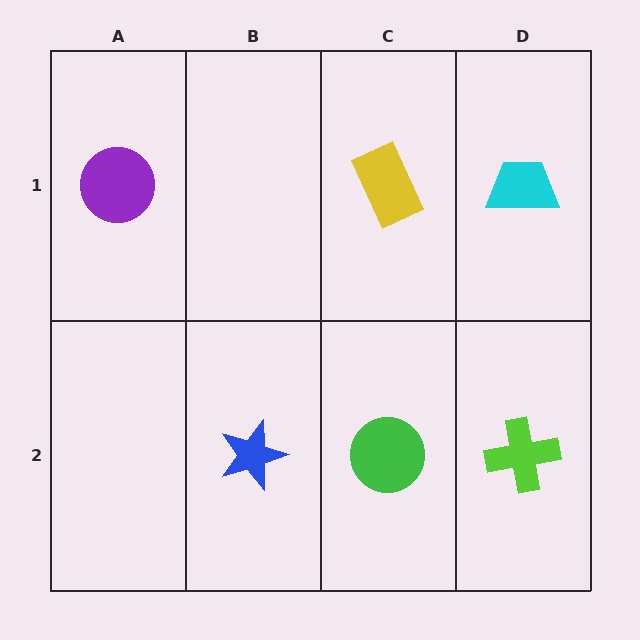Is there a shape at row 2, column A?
No, that cell is empty.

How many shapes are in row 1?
3 shapes.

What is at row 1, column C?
A yellow rectangle.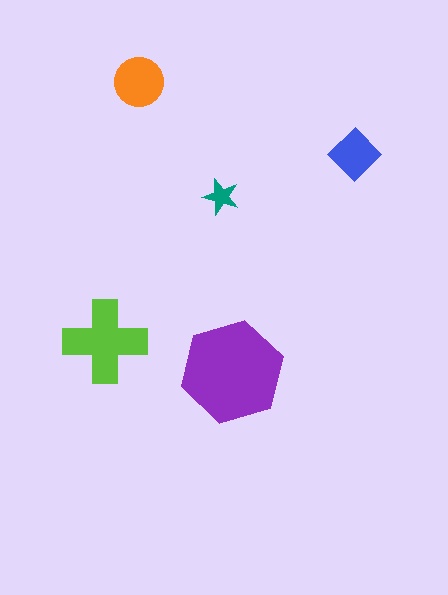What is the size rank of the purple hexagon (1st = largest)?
1st.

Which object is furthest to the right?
The blue diamond is rightmost.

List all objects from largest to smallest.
The purple hexagon, the lime cross, the orange circle, the blue diamond, the teal star.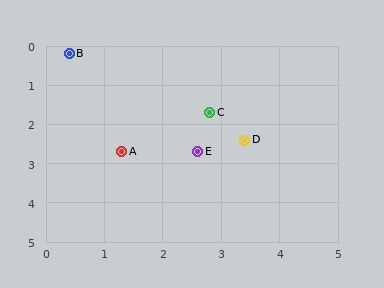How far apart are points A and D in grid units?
Points A and D are about 2.1 grid units apart.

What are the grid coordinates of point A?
Point A is at approximately (1.3, 2.7).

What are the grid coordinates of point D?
Point D is at approximately (3.4, 2.4).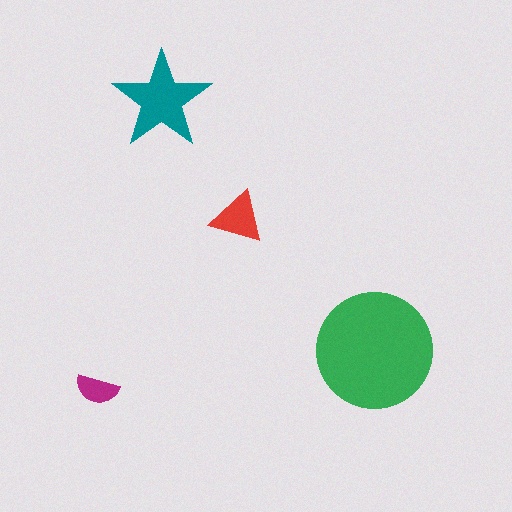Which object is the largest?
The green circle.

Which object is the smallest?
The magenta semicircle.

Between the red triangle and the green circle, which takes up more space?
The green circle.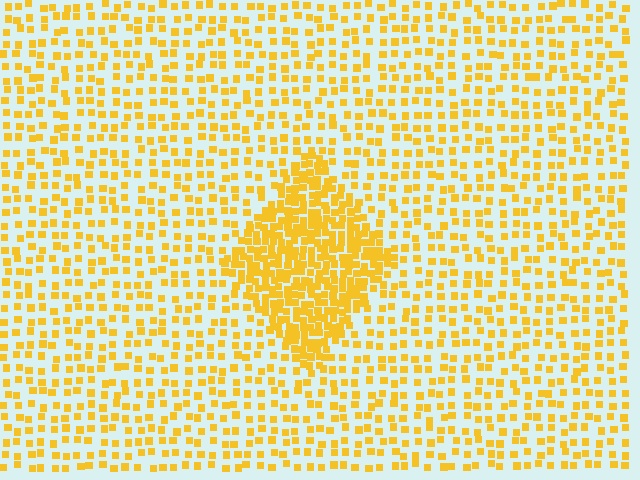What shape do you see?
I see a diamond.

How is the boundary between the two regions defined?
The boundary is defined by a change in element density (approximately 2.5x ratio). All elements are the same color, size, and shape.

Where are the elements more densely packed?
The elements are more densely packed inside the diamond boundary.